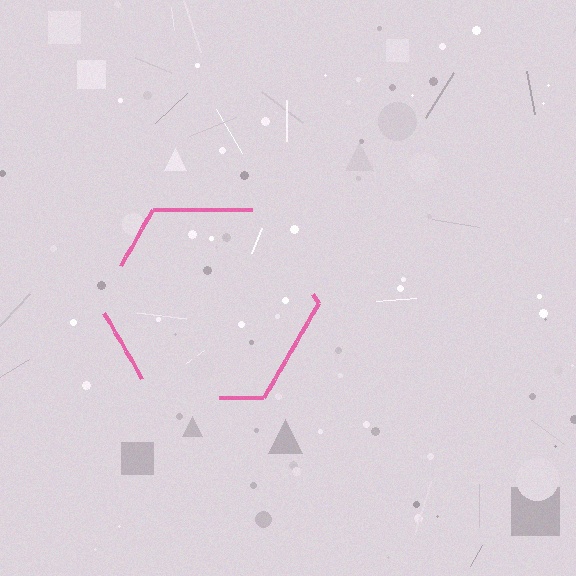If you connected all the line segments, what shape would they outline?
They would outline a hexagon.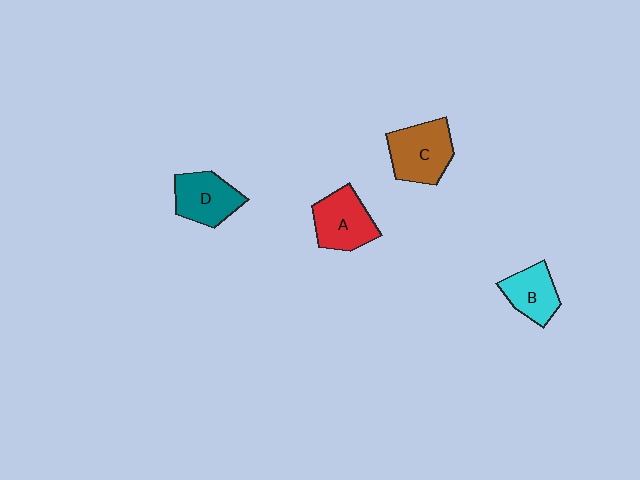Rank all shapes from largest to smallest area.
From largest to smallest: C (brown), A (red), D (teal), B (cyan).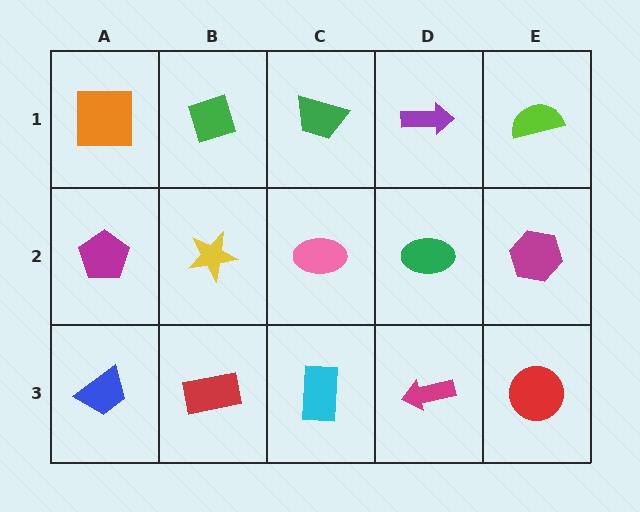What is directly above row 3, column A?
A magenta pentagon.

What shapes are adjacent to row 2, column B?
A green diamond (row 1, column B), a red rectangle (row 3, column B), a magenta pentagon (row 2, column A), a pink ellipse (row 2, column C).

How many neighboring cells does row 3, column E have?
2.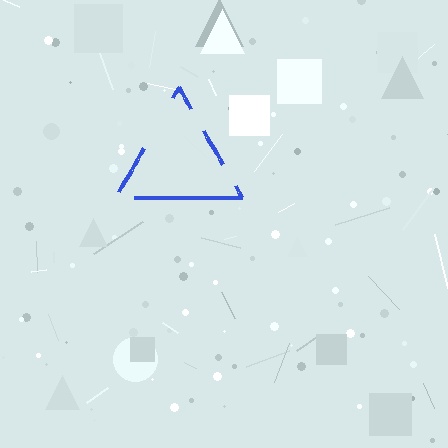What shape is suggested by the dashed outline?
The dashed outline suggests a triangle.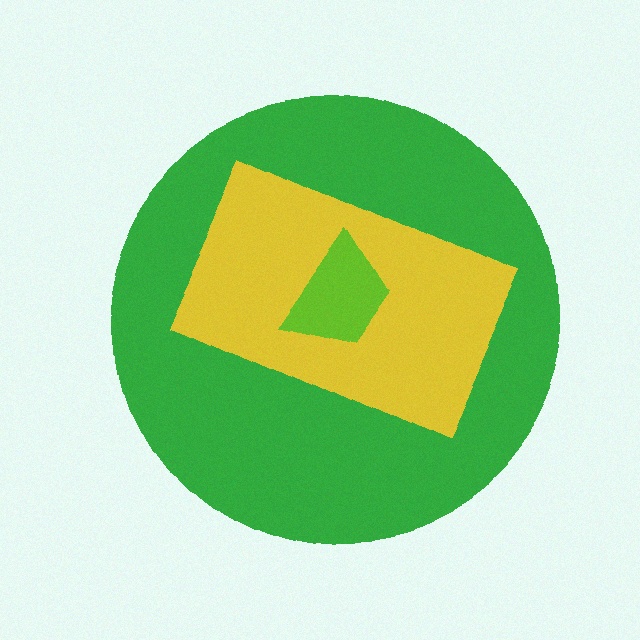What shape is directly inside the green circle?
The yellow rectangle.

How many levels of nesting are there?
3.